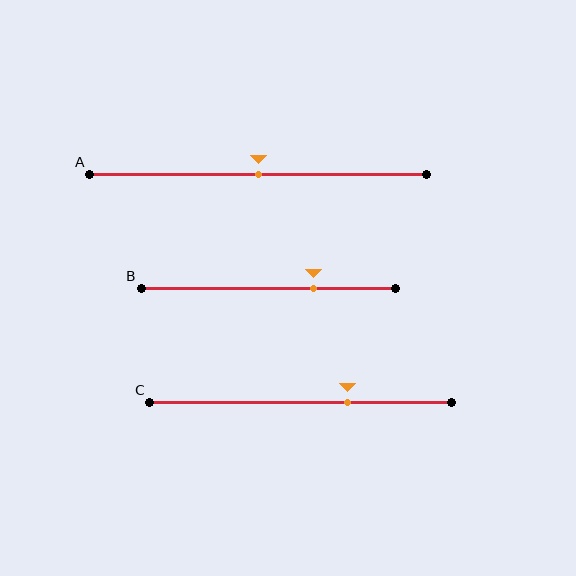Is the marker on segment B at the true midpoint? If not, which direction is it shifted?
No, the marker on segment B is shifted to the right by about 18% of the segment length.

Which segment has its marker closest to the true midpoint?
Segment A has its marker closest to the true midpoint.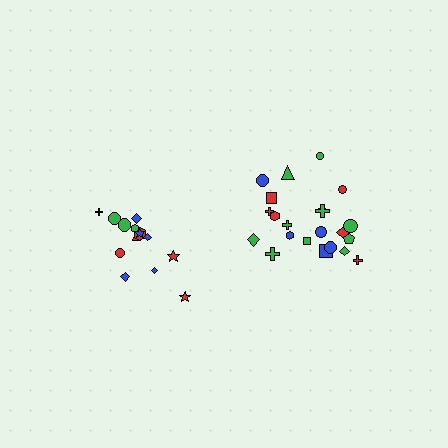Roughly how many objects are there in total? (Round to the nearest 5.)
Roughly 35 objects in total.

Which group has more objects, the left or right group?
The right group.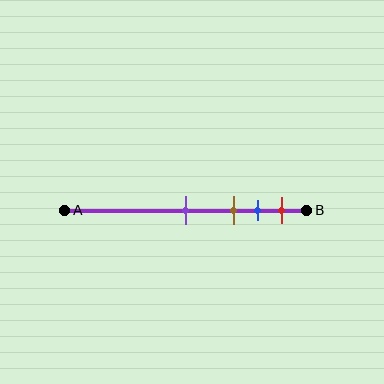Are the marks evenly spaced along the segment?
No, the marks are not evenly spaced.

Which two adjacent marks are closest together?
The blue and red marks are the closest adjacent pair.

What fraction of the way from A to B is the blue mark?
The blue mark is approximately 80% (0.8) of the way from A to B.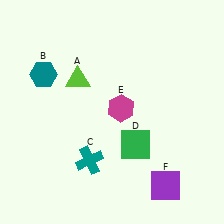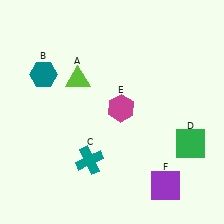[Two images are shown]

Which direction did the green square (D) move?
The green square (D) moved right.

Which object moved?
The green square (D) moved right.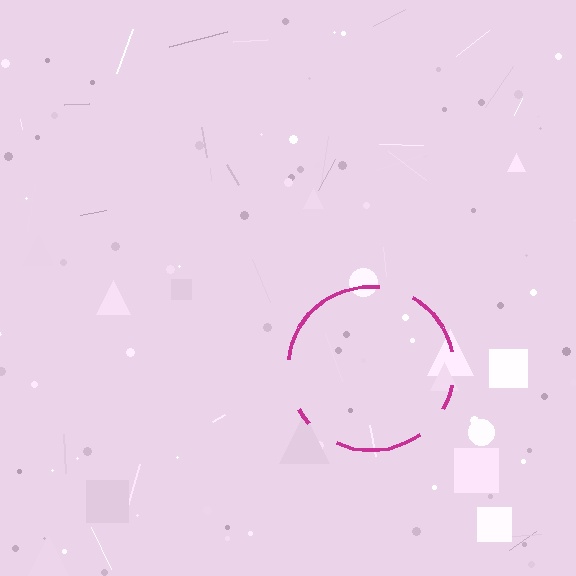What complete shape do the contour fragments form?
The contour fragments form a circle.